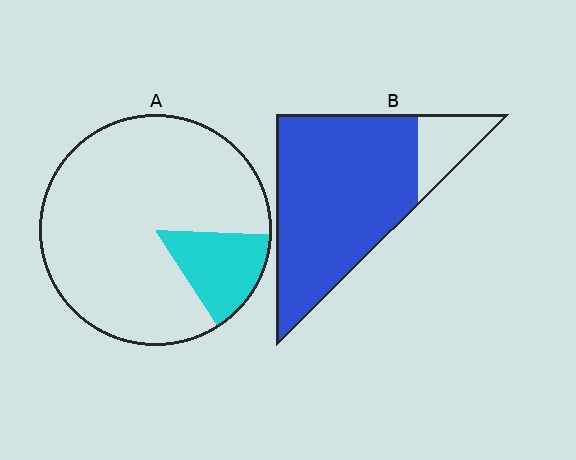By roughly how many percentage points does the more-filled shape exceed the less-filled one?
By roughly 70 percentage points (B over A).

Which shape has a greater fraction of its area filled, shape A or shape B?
Shape B.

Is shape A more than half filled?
No.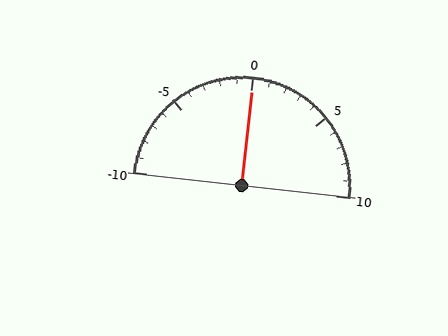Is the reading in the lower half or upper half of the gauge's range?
The reading is in the upper half of the range (-10 to 10).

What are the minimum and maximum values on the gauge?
The gauge ranges from -10 to 10.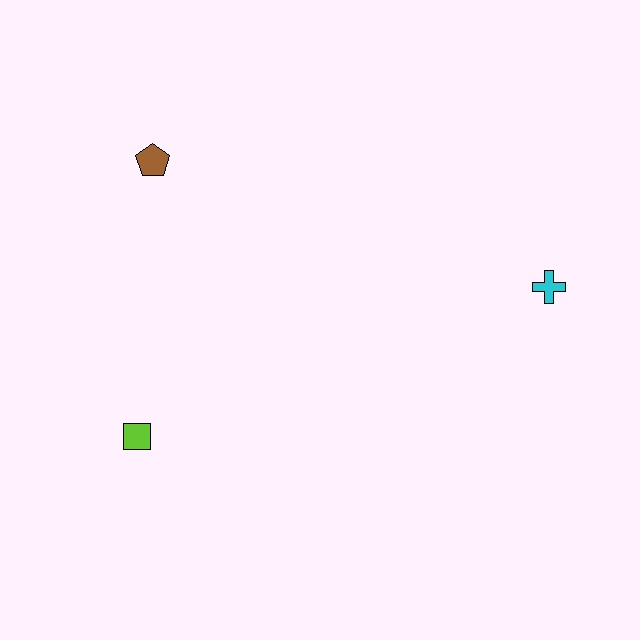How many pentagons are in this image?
There is 1 pentagon.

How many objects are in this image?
There are 3 objects.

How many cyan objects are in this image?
There is 1 cyan object.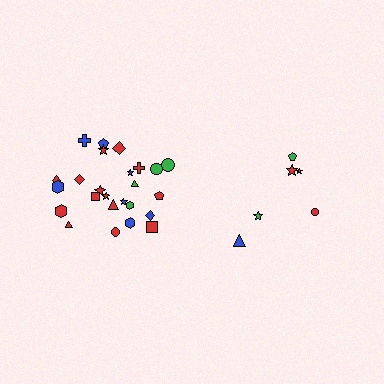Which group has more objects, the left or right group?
The left group.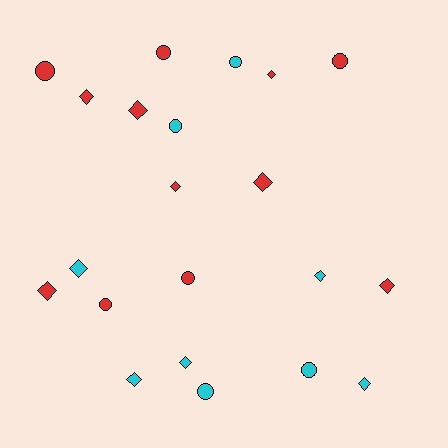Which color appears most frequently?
Red, with 12 objects.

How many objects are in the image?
There are 21 objects.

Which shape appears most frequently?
Diamond, with 12 objects.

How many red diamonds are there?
There are 7 red diamonds.